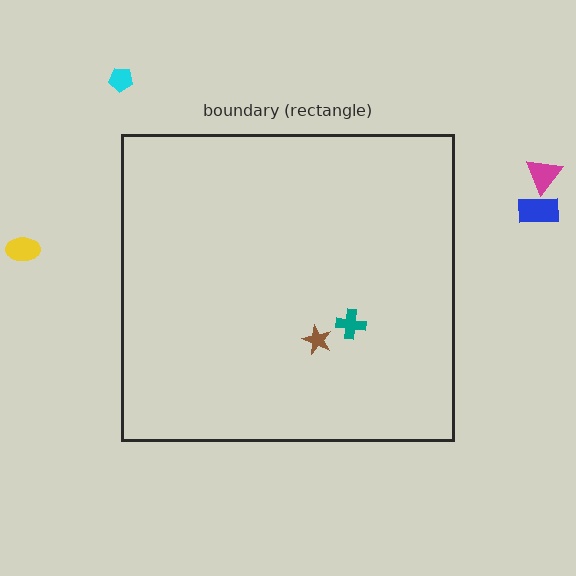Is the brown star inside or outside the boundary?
Inside.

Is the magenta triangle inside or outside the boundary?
Outside.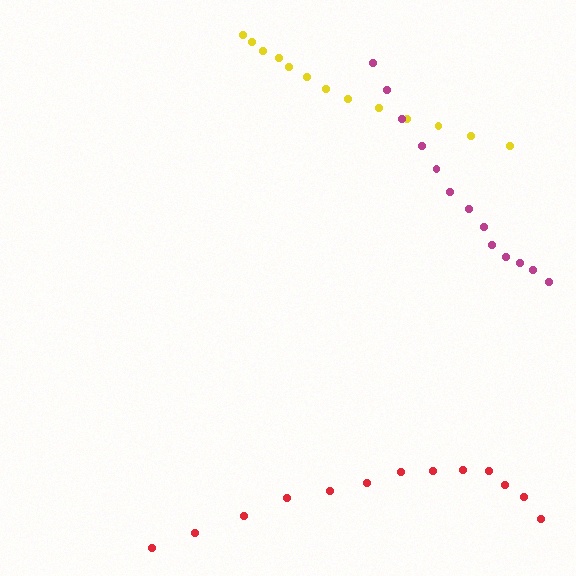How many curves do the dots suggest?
There are 3 distinct paths.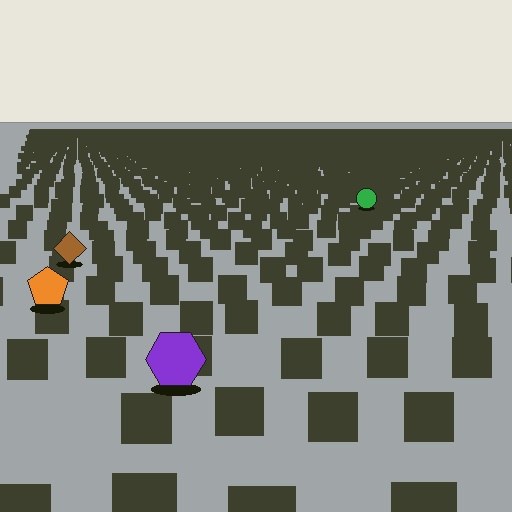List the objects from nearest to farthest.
From nearest to farthest: the purple hexagon, the orange pentagon, the brown diamond, the green circle.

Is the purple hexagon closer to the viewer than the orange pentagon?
Yes. The purple hexagon is closer — you can tell from the texture gradient: the ground texture is coarser near it.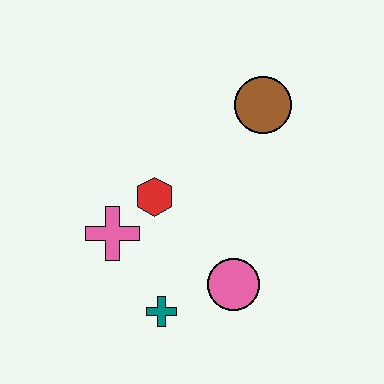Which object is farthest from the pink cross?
The brown circle is farthest from the pink cross.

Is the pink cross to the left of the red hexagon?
Yes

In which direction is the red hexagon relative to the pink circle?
The red hexagon is above the pink circle.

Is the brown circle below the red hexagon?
No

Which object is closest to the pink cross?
The red hexagon is closest to the pink cross.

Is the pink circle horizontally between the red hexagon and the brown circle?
Yes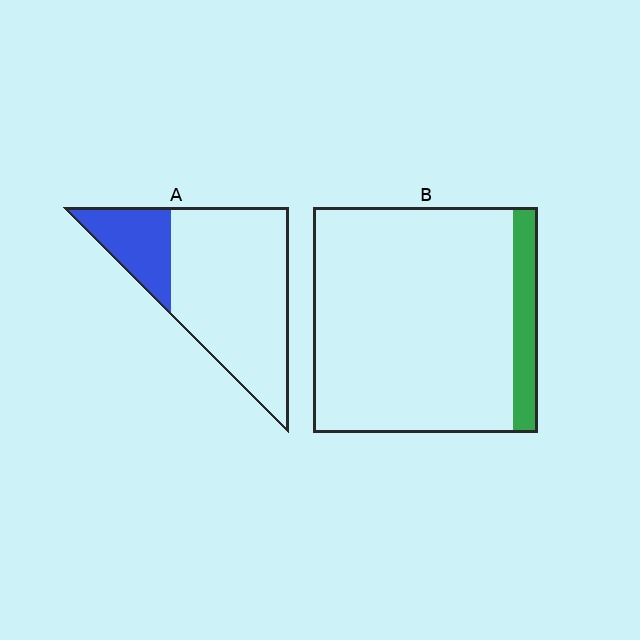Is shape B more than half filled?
No.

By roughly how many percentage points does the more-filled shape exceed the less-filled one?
By roughly 10 percentage points (A over B).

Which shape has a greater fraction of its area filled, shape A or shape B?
Shape A.